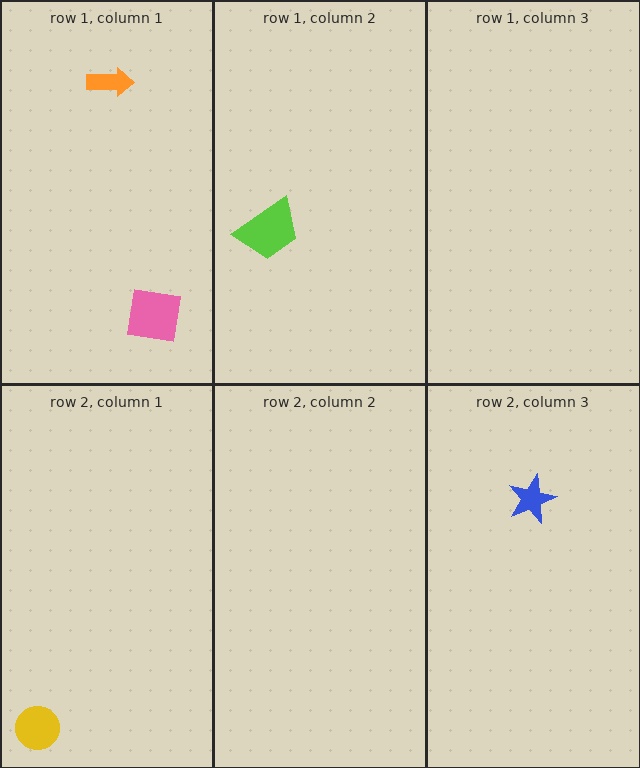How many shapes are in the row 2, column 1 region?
1.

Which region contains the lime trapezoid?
The row 1, column 2 region.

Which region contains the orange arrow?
The row 1, column 1 region.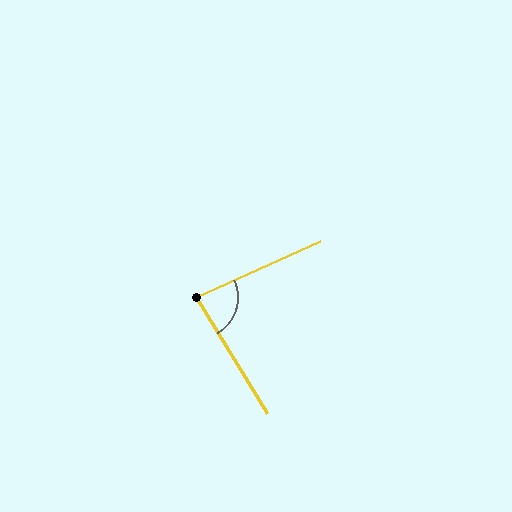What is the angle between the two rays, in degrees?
Approximately 83 degrees.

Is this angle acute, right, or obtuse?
It is acute.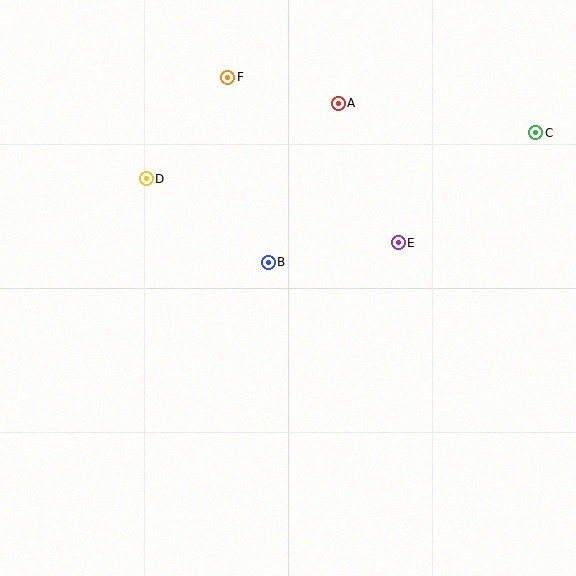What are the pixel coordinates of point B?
Point B is at (268, 262).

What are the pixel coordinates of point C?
Point C is at (536, 133).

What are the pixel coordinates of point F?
Point F is at (228, 77).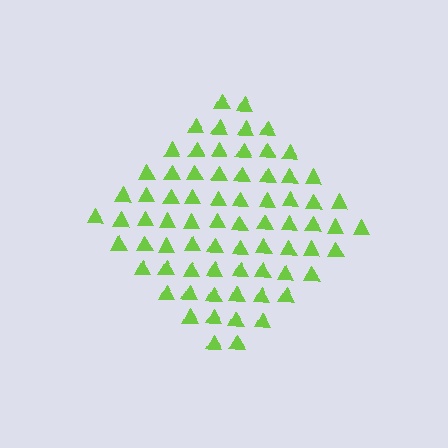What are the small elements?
The small elements are triangles.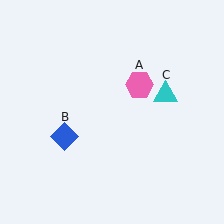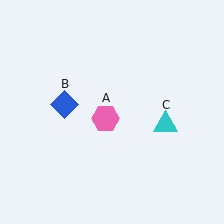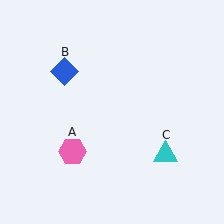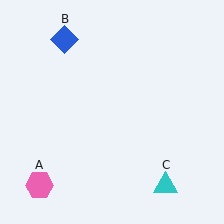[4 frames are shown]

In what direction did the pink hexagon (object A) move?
The pink hexagon (object A) moved down and to the left.